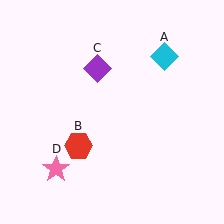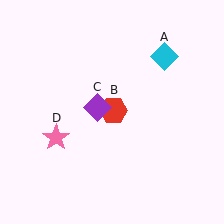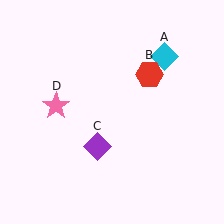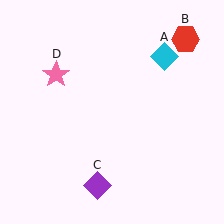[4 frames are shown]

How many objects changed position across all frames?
3 objects changed position: red hexagon (object B), purple diamond (object C), pink star (object D).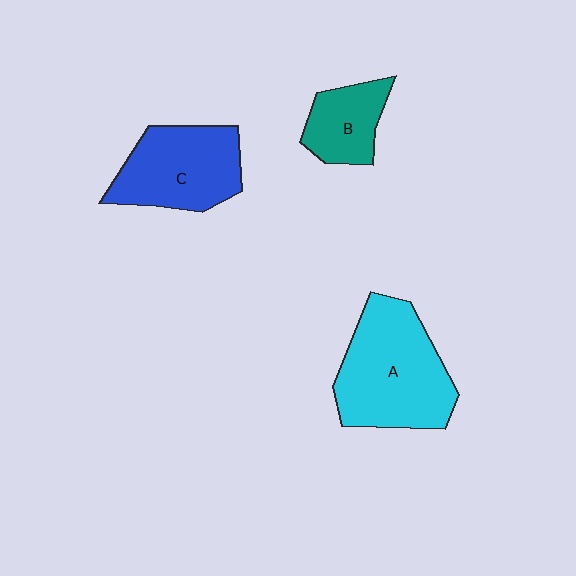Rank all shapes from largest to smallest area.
From largest to smallest: A (cyan), C (blue), B (teal).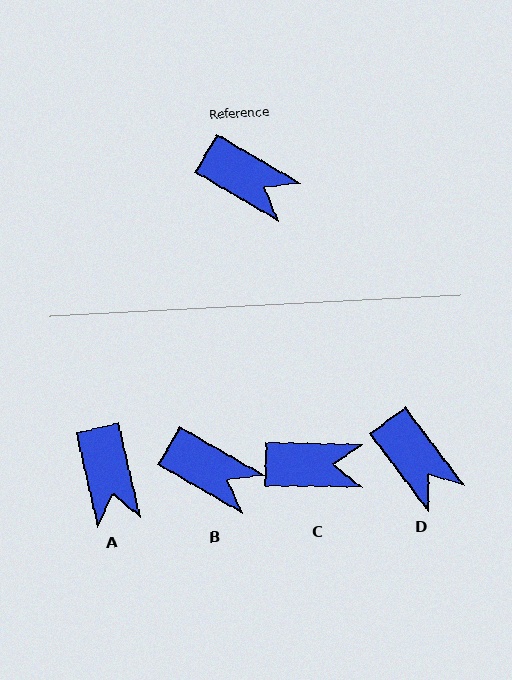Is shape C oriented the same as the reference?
No, it is off by about 29 degrees.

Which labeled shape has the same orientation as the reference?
B.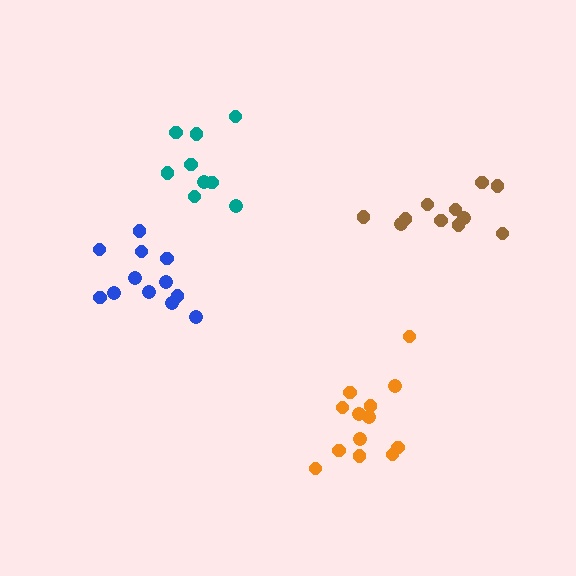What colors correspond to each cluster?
The clusters are colored: brown, orange, blue, teal.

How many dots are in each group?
Group 1: 11 dots, Group 2: 13 dots, Group 3: 12 dots, Group 4: 9 dots (45 total).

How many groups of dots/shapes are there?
There are 4 groups.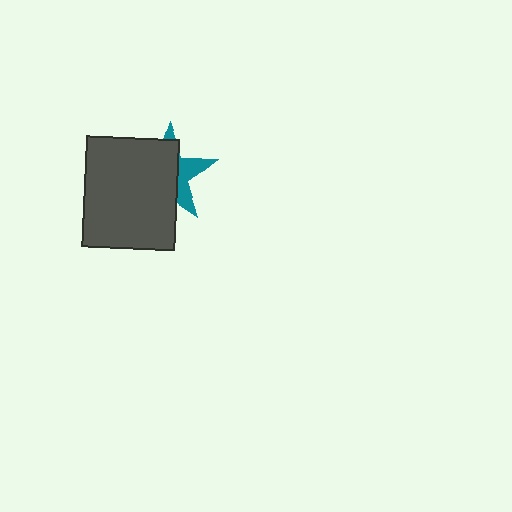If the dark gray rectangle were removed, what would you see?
You would see the complete teal star.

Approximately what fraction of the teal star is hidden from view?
Roughly 67% of the teal star is hidden behind the dark gray rectangle.